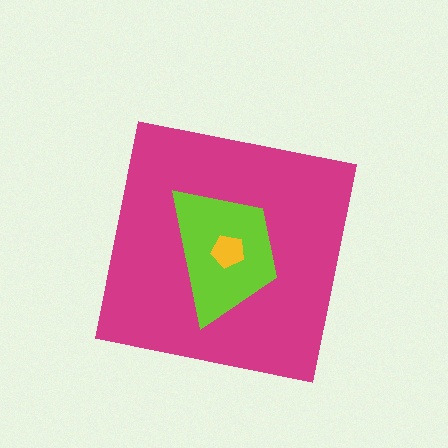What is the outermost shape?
The magenta square.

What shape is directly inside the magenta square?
The lime trapezoid.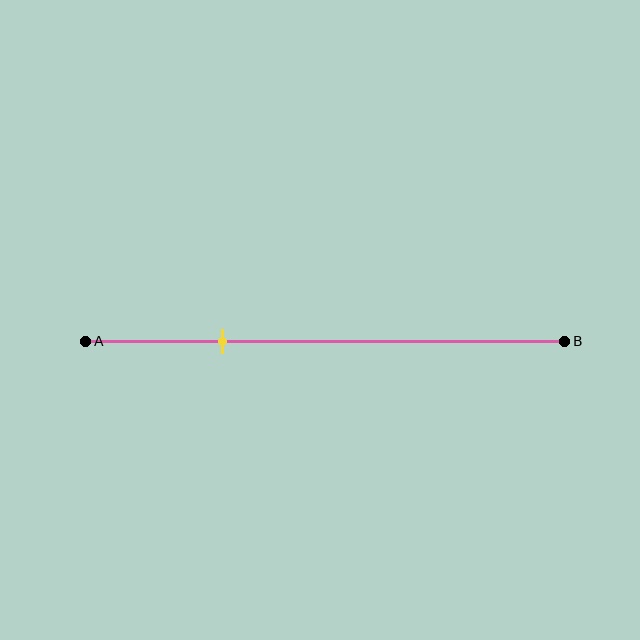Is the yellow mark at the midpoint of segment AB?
No, the mark is at about 30% from A, not at the 50% midpoint.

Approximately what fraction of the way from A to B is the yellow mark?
The yellow mark is approximately 30% of the way from A to B.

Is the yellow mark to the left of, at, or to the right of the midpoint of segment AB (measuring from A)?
The yellow mark is to the left of the midpoint of segment AB.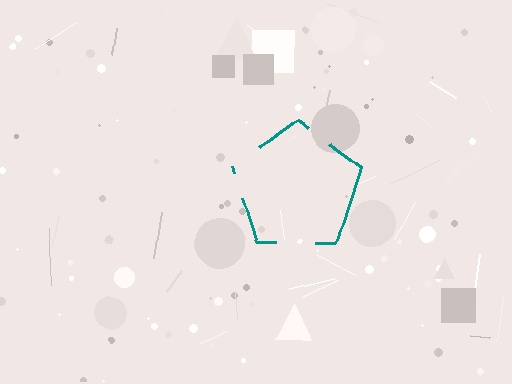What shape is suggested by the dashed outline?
The dashed outline suggests a pentagon.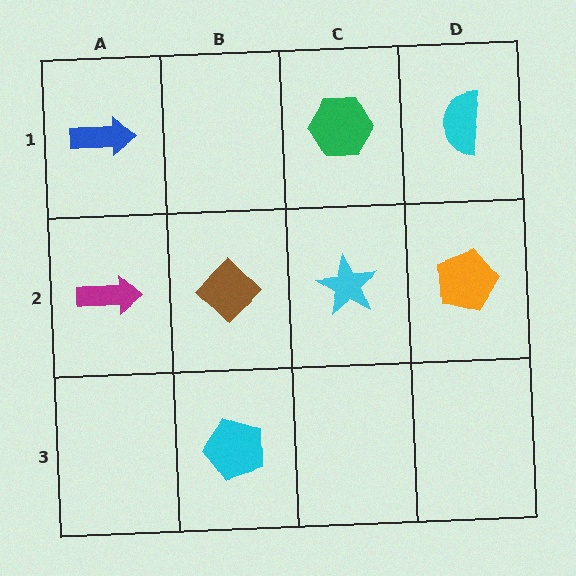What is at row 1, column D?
A cyan semicircle.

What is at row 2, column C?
A cyan star.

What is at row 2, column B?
A brown diamond.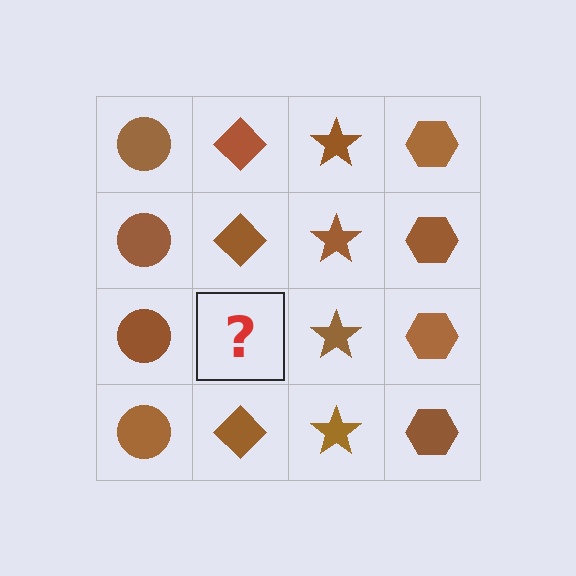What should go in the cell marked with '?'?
The missing cell should contain a brown diamond.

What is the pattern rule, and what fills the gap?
The rule is that each column has a consistent shape. The gap should be filled with a brown diamond.